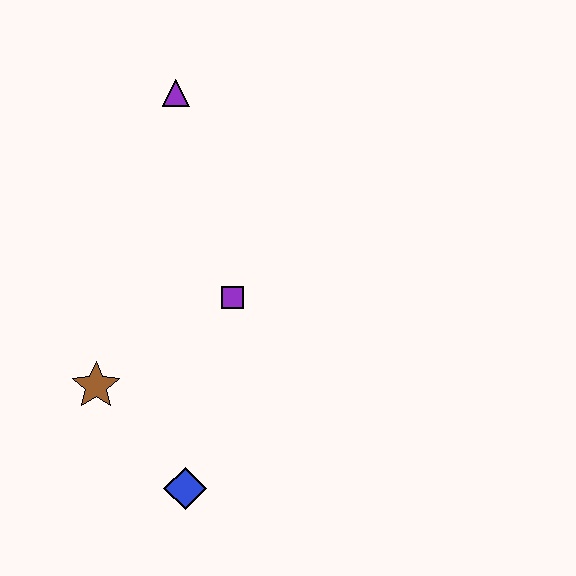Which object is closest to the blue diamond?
The brown star is closest to the blue diamond.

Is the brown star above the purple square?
No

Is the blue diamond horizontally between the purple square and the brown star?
Yes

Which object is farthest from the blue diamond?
The purple triangle is farthest from the blue diamond.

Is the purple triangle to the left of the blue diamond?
Yes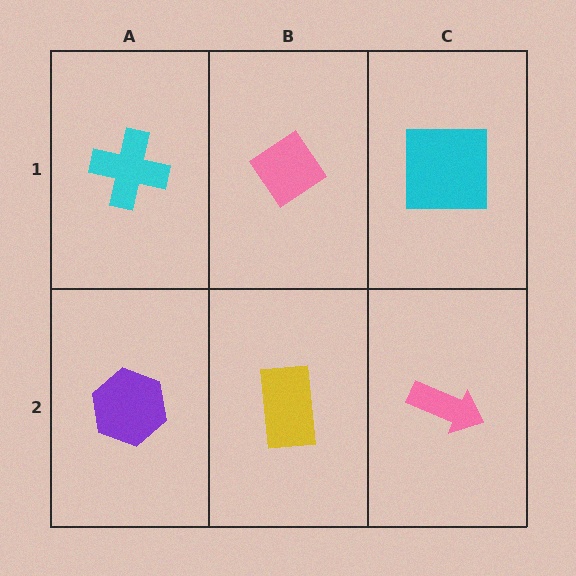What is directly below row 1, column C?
A pink arrow.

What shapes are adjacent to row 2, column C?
A cyan square (row 1, column C), a yellow rectangle (row 2, column B).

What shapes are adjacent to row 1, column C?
A pink arrow (row 2, column C), a pink diamond (row 1, column B).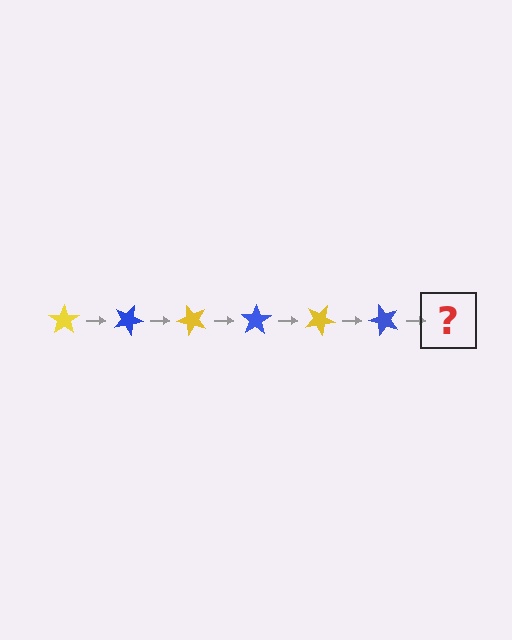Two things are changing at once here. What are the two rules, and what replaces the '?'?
The two rules are that it rotates 25 degrees each step and the color cycles through yellow and blue. The '?' should be a yellow star, rotated 150 degrees from the start.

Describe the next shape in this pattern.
It should be a yellow star, rotated 150 degrees from the start.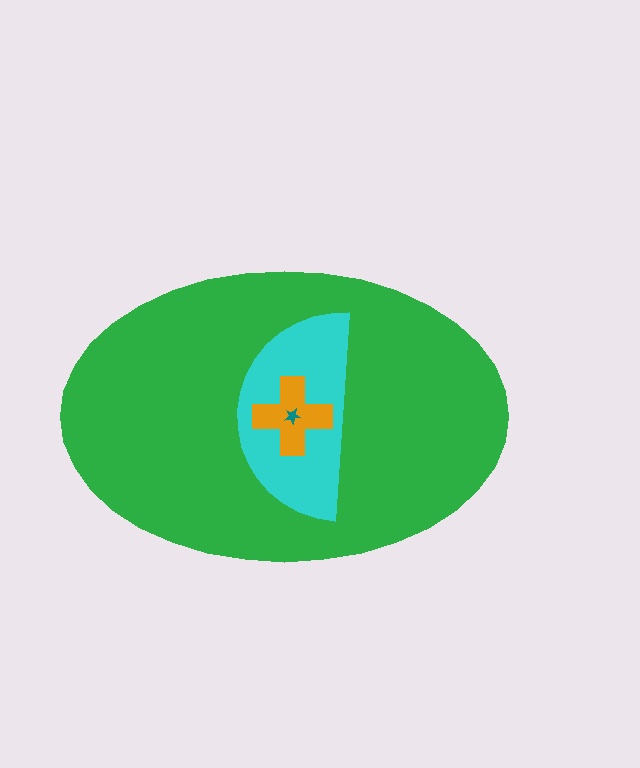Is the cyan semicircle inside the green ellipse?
Yes.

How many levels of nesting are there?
4.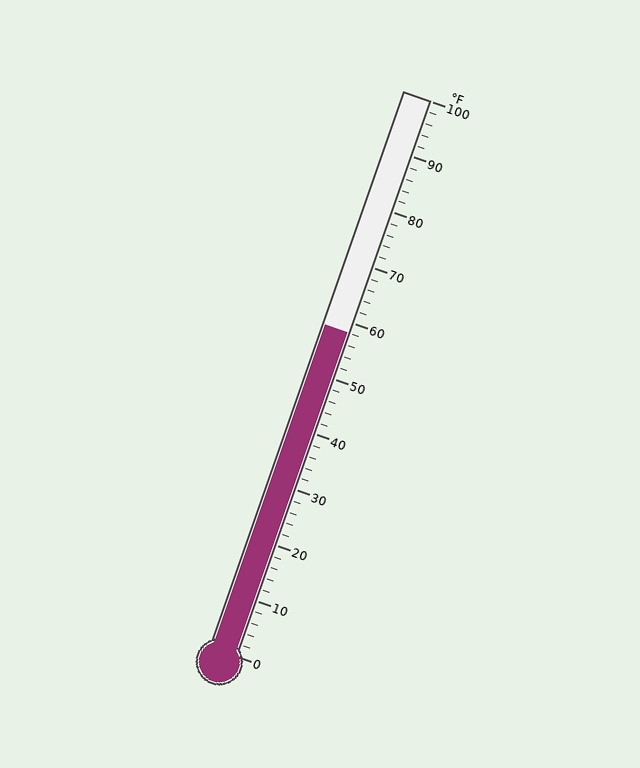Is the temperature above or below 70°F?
The temperature is below 70°F.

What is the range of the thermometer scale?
The thermometer scale ranges from 0°F to 100°F.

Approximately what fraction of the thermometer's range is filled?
The thermometer is filled to approximately 60% of its range.